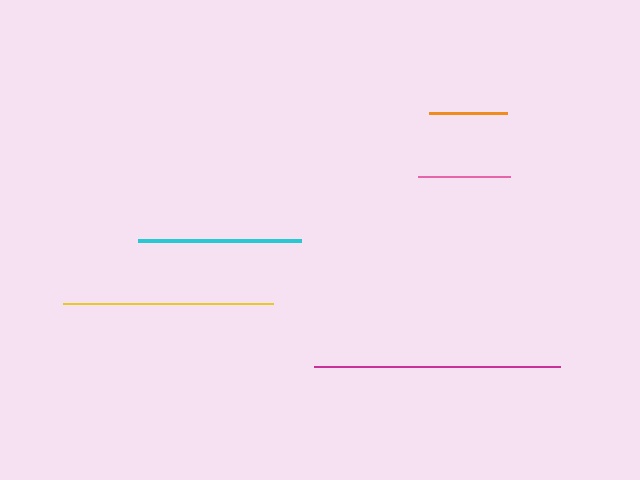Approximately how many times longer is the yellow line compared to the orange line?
The yellow line is approximately 2.7 times the length of the orange line.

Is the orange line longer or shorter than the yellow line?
The yellow line is longer than the orange line.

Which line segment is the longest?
The magenta line is the longest at approximately 246 pixels.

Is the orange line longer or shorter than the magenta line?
The magenta line is longer than the orange line.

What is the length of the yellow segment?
The yellow segment is approximately 210 pixels long.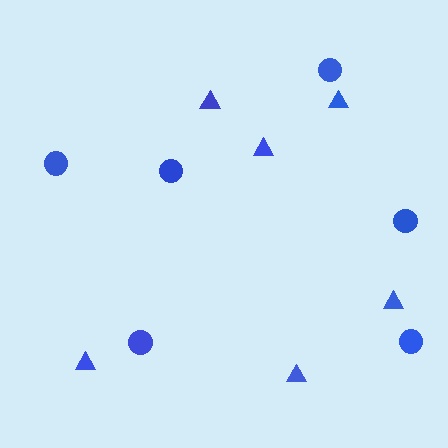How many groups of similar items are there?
There are 2 groups: one group of circles (6) and one group of triangles (6).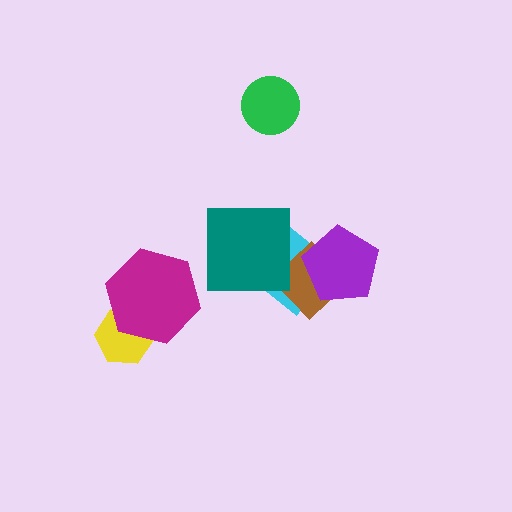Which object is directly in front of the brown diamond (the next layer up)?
The purple pentagon is directly in front of the brown diamond.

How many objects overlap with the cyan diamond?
3 objects overlap with the cyan diamond.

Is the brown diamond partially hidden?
Yes, it is partially covered by another shape.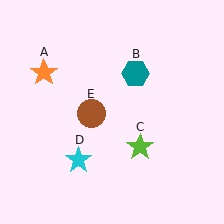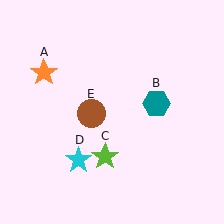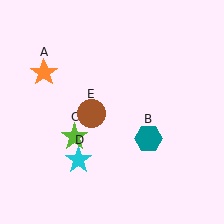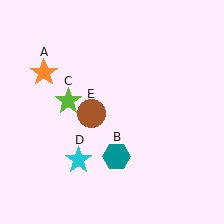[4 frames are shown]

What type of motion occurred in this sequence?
The teal hexagon (object B), lime star (object C) rotated clockwise around the center of the scene.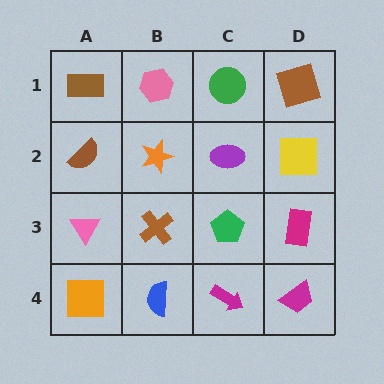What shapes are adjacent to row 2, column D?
A brown square (row 1, column D), a magenta rectangle (row 3, column D), a purple ellipse (row 2, column C).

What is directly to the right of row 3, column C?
A magenta rectangle.